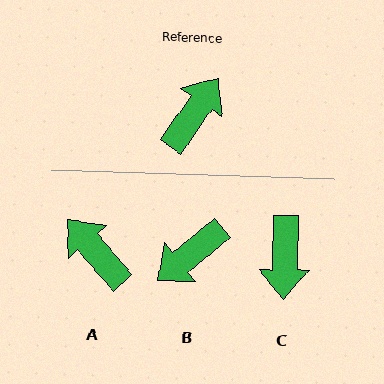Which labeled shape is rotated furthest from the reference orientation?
B, about 164 degrees away.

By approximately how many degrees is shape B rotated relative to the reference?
Approximately 164 degrees counter-clockwise.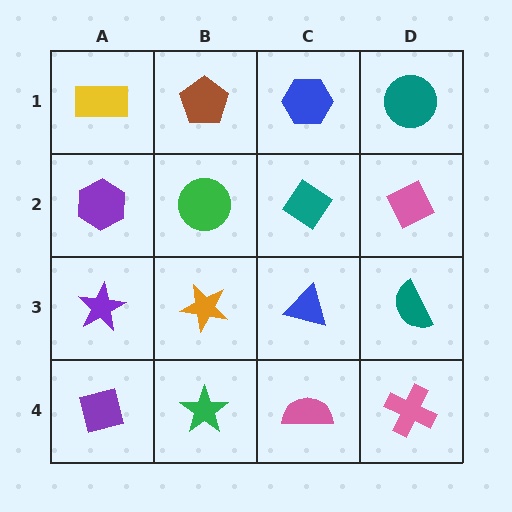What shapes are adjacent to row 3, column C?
A teal diamond (row 2, column C), a pink semicircle (row 4, column C), an orange star (row 3, column B), a teal semicircle (row 3, column D).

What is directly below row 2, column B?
An orange star.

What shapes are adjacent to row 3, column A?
A purple hexagon (row 2, column A), a purple diamond (row 4, column A), an orange star (row 3, column B).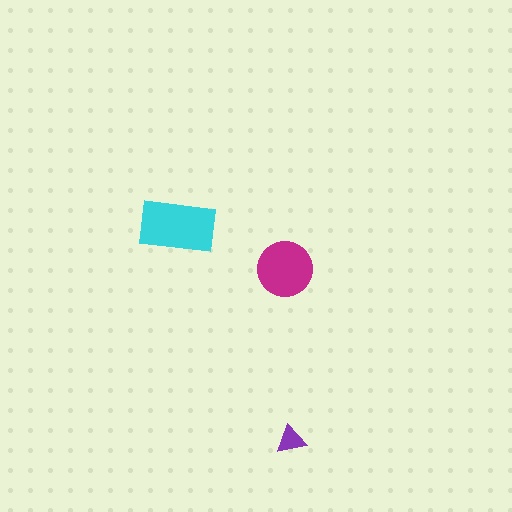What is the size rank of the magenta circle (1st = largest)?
2nd.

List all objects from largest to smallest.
The cyan rectangle, the magenta circle, the purple triangle.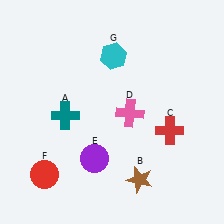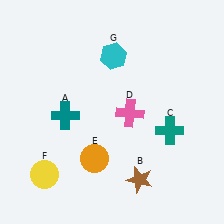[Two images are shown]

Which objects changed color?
C changed from red to teal. E changed from purple to orange. F changed from red to yellow.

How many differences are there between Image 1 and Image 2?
There are 3 differences between the two images.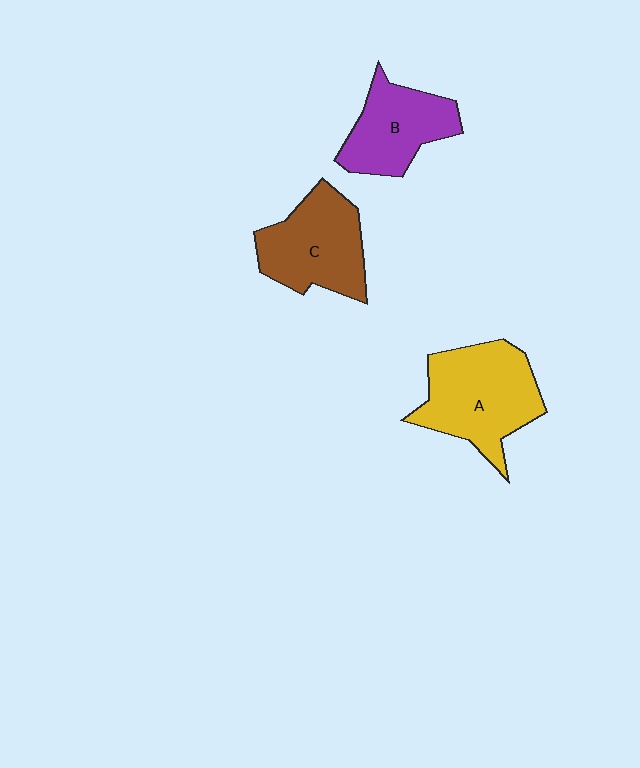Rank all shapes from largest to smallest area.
From largest to smallest: A (yellow), C (brown), B (purple).